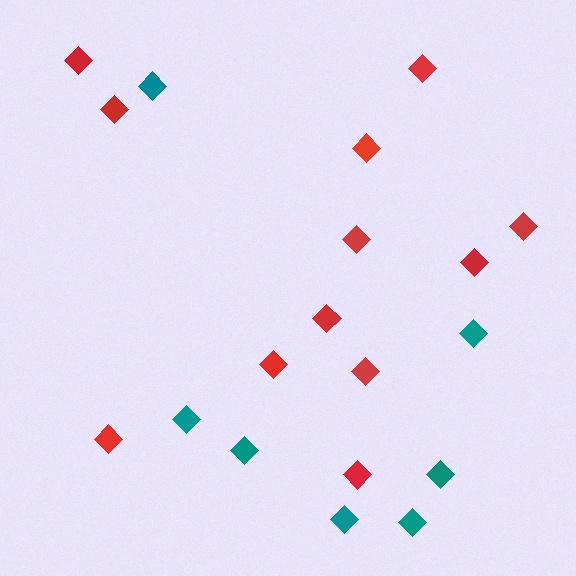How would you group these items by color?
There are 2 groups: one group of teal diamonds (7) and one group of red diamonds (12).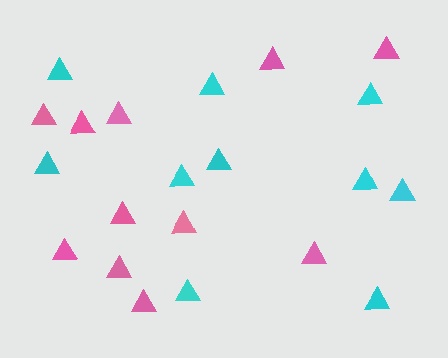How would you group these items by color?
There are 2 groups: one group of cyan triangles (10) and one group of pink triangles (11).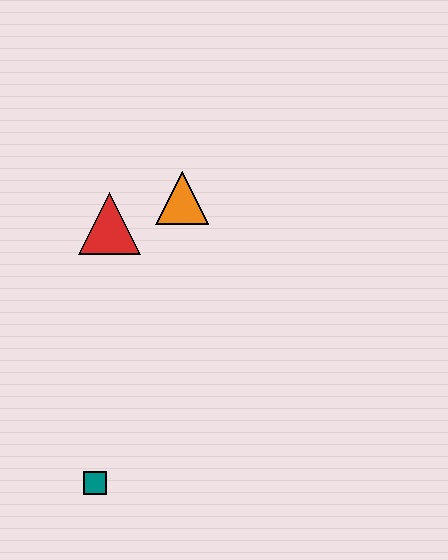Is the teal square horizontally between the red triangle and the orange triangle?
No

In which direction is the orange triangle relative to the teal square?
The orange triangle is above the teal square.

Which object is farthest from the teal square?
The orange triangle is farthest from the teal square.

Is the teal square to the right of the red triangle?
No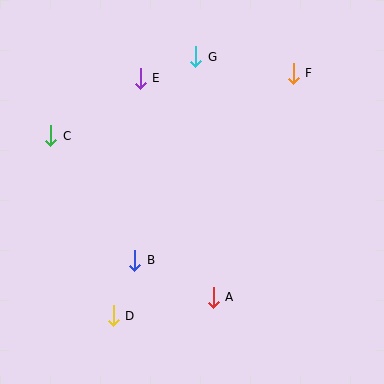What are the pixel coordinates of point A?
Point A is at (213, 297).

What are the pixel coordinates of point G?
Point G is at (196, 57).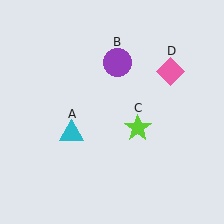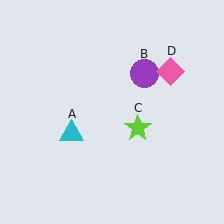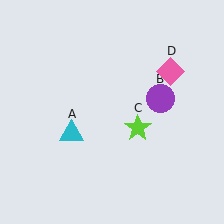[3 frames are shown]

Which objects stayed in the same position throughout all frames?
Cyan triangle (object A) and lime star (object C) and pink diamond (object D) remained stationary.